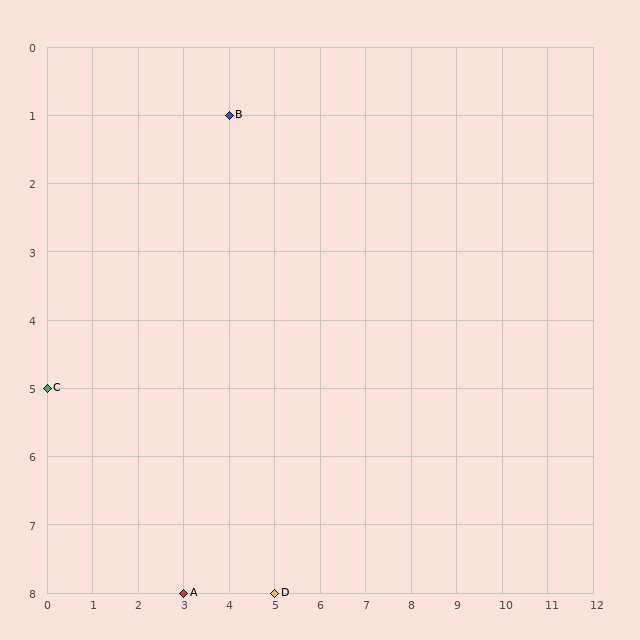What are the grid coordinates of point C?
Point C is at grid coordinates (0, 5).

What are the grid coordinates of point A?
Point A is at grid coordinates (3, 8).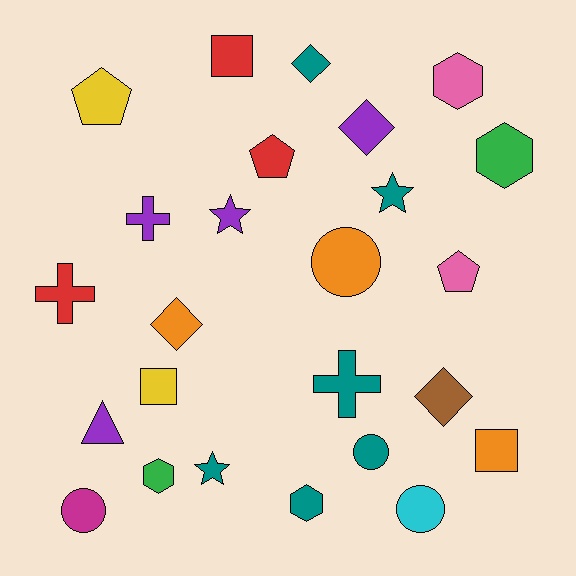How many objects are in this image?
There are 25 objects.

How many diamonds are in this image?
There are 4 diamonds.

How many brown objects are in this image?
There is 1 brown object.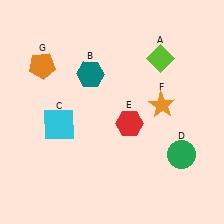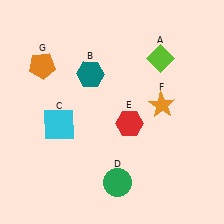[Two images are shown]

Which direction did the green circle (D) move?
The green circle (D) moved left.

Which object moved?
The green circle (D) moved left.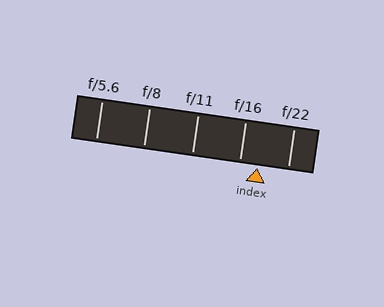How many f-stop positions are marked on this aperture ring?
There are 5 f-stop positions marked.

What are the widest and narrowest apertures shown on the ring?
The widest aperture shown is f/5.6 and the narrowest is f/22.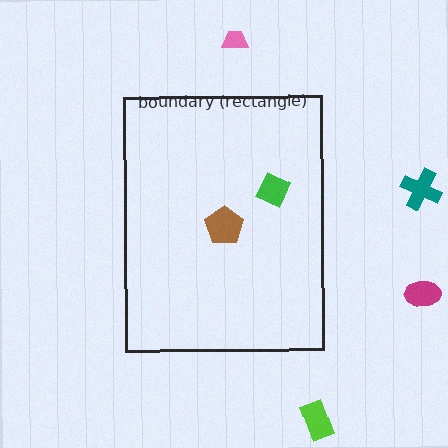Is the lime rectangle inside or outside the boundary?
Outside.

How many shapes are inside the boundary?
2 inside, 4 outside.